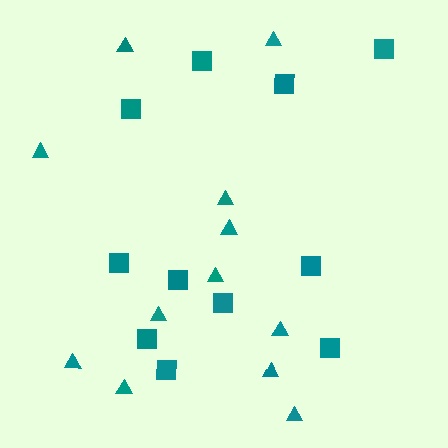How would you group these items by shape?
There are 2 groups: one group of triangles (12) and one group of squares (11).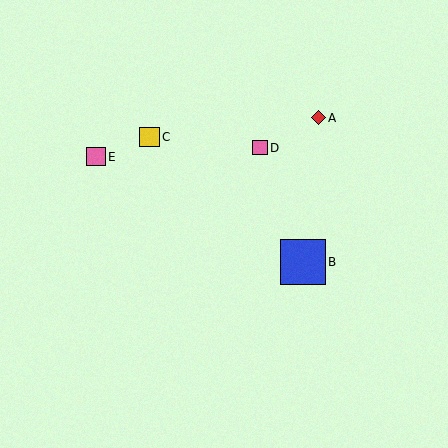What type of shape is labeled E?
Shape E is a pink square.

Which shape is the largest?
The blue square (labeled B) is the largest.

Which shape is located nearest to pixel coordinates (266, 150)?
The pink square (labeled D) at (260, 148) is nearest to that location.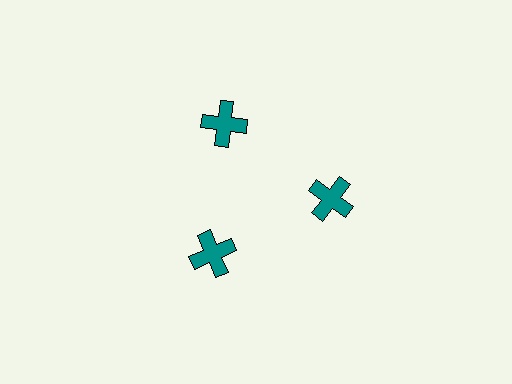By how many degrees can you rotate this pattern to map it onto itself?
The pattern maps onto itself every 120 degrees of rotation.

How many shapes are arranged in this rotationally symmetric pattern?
There are 3 shapes, arranged in 3 groups of 1.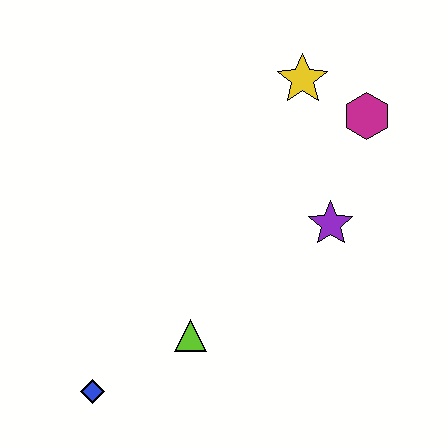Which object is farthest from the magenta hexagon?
The blue diamond is farthest from the magenta hexagon.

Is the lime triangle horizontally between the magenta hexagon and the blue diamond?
Yes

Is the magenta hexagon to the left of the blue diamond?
No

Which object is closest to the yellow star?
The magenta hexagon is closest to the yellow star.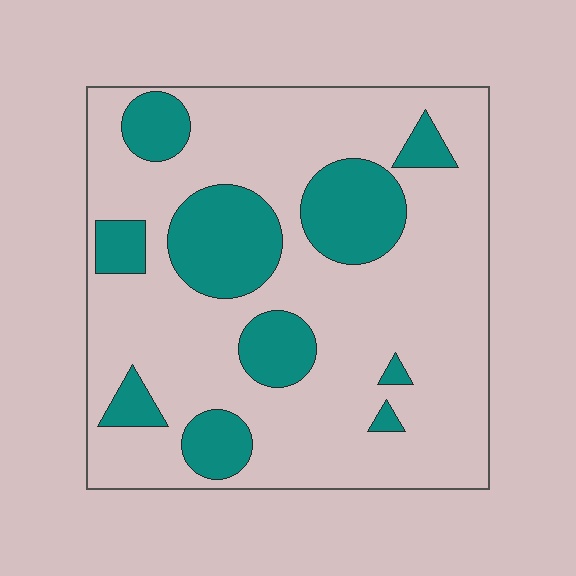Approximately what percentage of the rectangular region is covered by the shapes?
Approximately 25%.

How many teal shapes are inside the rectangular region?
10.